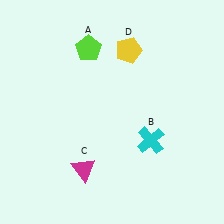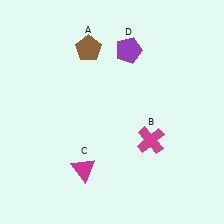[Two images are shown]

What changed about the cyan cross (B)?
In Image 1, B is cyan. In Image 2, it changed to magenta.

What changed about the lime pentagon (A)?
In Image 1, A is lime. In Image 2, it changed to brown.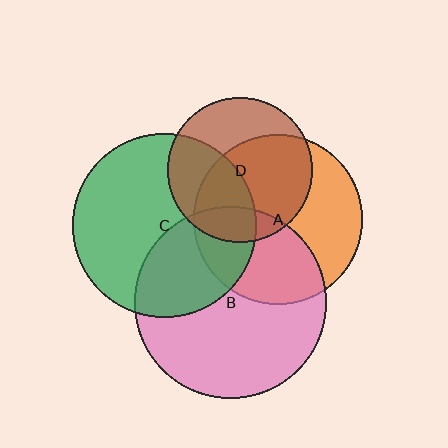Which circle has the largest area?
Circle B (pink).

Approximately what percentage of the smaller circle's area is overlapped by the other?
Approximately 40%.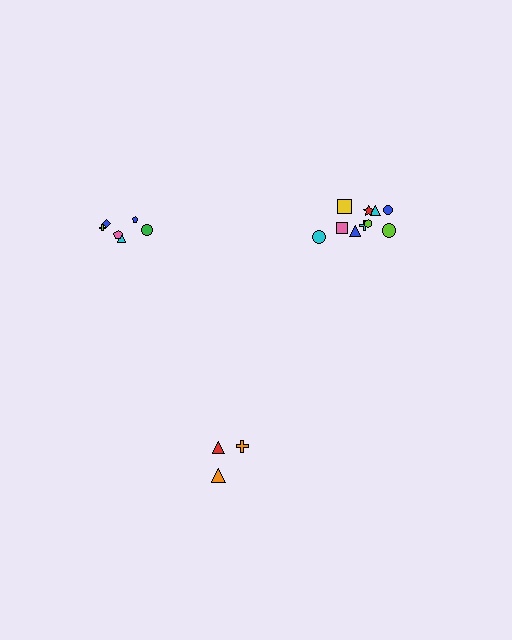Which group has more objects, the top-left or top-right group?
The top-right group.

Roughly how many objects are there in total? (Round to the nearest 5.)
Roughly 20 objects in total.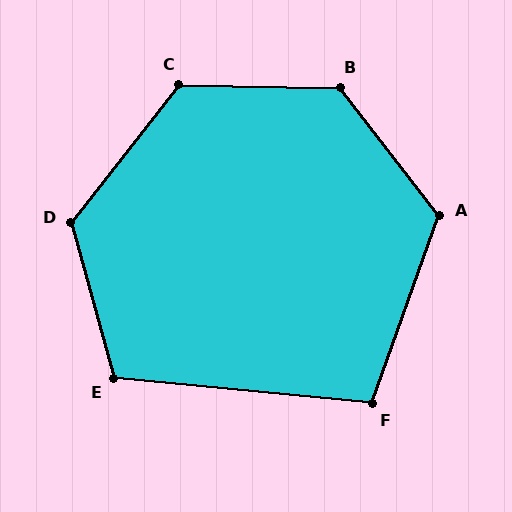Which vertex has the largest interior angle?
B, at approximately 129 degrees.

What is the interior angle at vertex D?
Approximately 127 degrees (obtuse).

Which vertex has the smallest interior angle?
F, at approximately 104 degrees.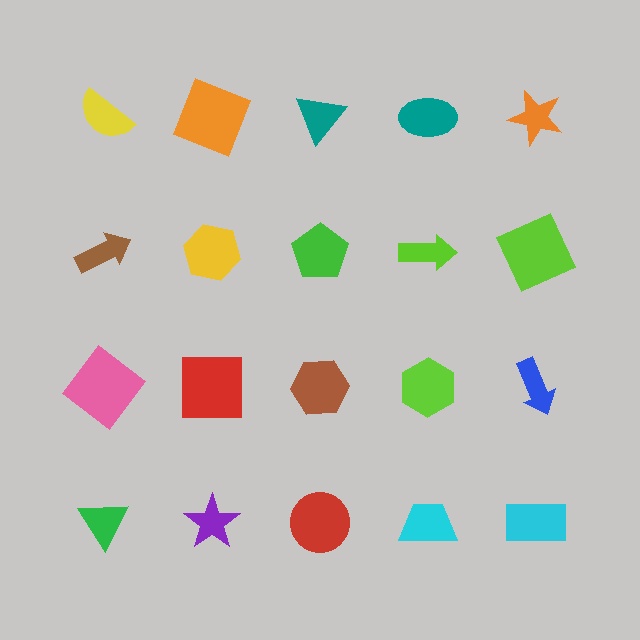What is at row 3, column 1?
A pink diamond.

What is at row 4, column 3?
A red circle.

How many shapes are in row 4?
5 shapes.